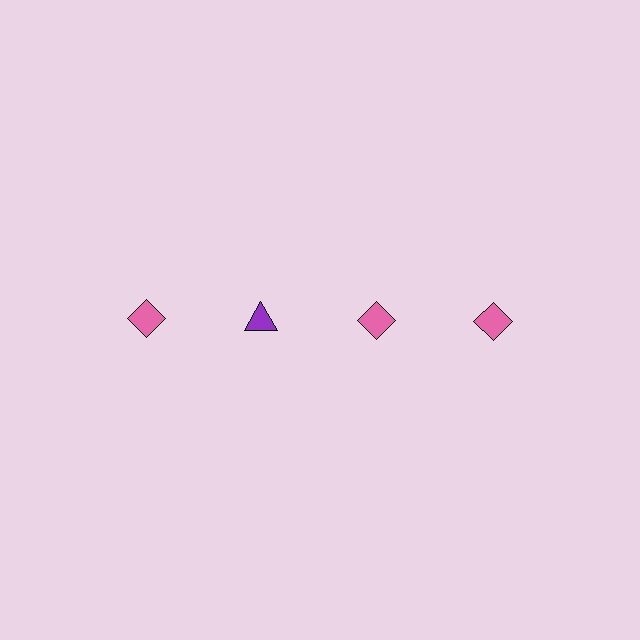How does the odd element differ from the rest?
It differs in both color (purple instead of pink) and shape (triangle instead of diamond).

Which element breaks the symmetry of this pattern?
The purple triangle in the top row, second from left column breaks the symmetry. All other shapes are pink diamonds.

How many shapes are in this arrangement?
There are 4 shapes arranged in a grid pattern.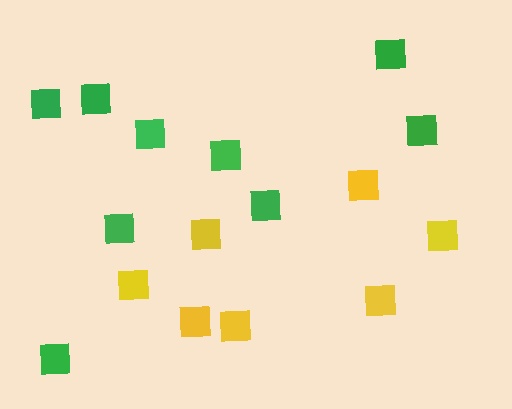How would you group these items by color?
There are 2 groups: one group of yellow squares (7) and one group of green squares (9).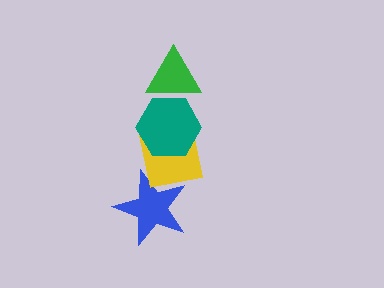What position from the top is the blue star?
The blue star is 4th from the top.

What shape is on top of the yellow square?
The teal hexagon is on top of the yellow square.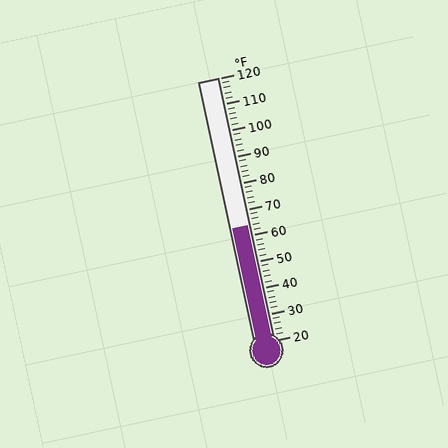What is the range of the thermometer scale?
The thermometer scale ranges from 20°F to 120°F.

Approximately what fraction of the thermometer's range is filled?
The thermometer is filled to approximately 45% of its range.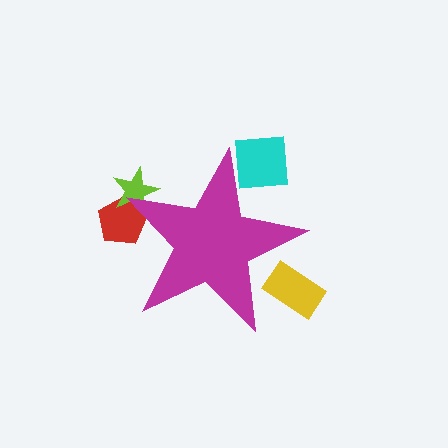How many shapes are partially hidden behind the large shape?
4 shapes are partially hidden.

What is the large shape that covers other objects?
A magenta star.